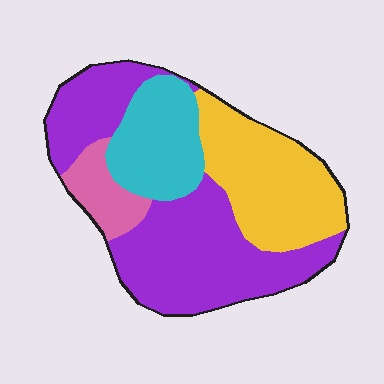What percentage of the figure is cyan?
Cyan takes up about one sixth (1/6) of the figure.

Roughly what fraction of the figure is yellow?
Yellow takes up about one quarter (1/4) of the figure.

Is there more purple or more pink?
Purple.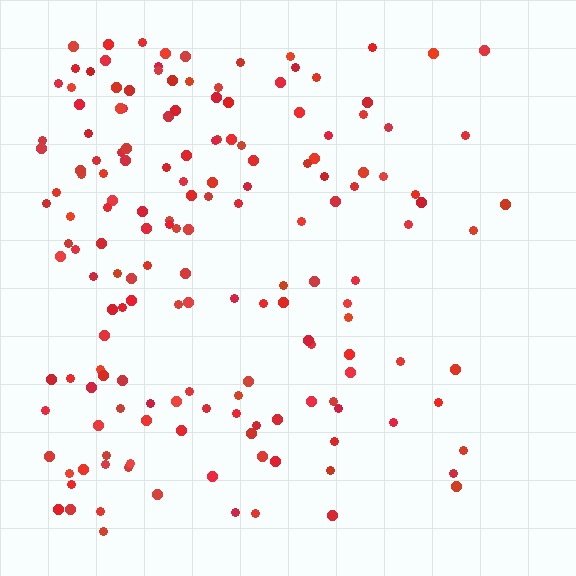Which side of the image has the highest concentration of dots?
The left.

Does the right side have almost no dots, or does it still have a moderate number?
Still a moderate number, just noticeably fewer than the left.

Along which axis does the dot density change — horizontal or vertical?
Horizontal.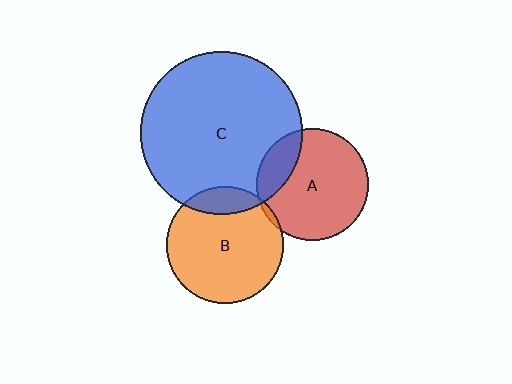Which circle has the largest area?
Circle C (blue).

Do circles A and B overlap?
Yes.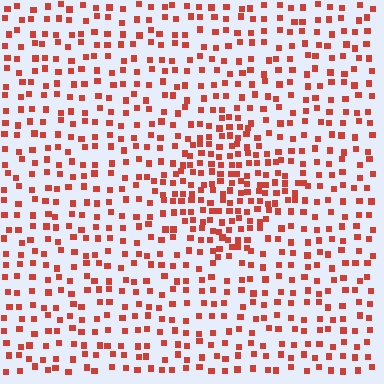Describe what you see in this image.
The image contains small red elements arranged at two different densities. A diamond-shaped region is visible where the elements are more densely packed than the surrounding area.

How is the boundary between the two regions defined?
The boundary is defined by a change in element density (approximately 1.9x ratio). All elements are the same color, size, and shape.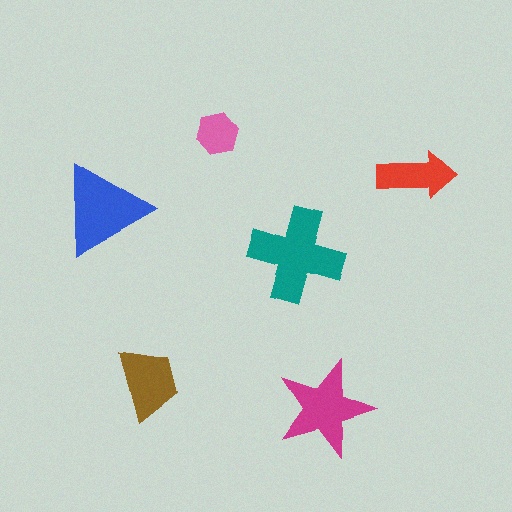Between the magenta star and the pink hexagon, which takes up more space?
The magenta star.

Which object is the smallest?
The pink hexagon.